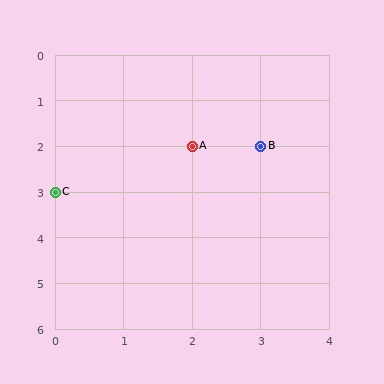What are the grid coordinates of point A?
Point A is at grid coordinates (2, 2).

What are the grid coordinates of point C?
Point C is at grid coordinates (0, 3).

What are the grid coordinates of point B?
Point B is at grid coordinates (3, 2).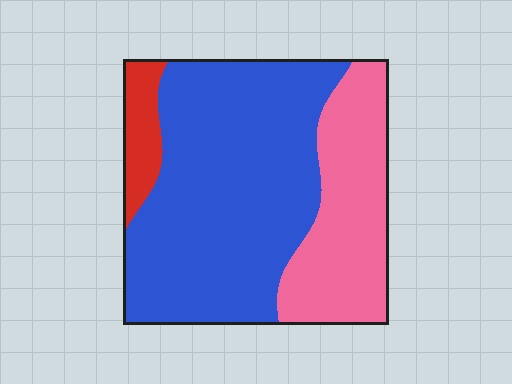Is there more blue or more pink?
Blue.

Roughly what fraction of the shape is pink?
Pink takes up about one third (1/3) of the shape.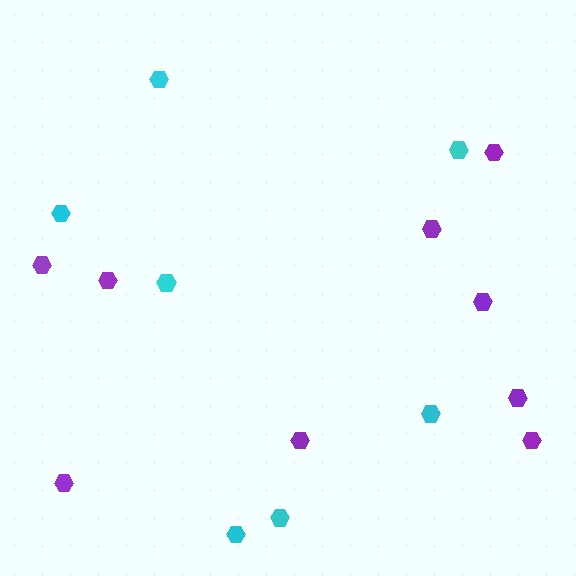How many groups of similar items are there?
There are 2 groups: one group of purple hexagons (9) and one group of cyan hexagons (7).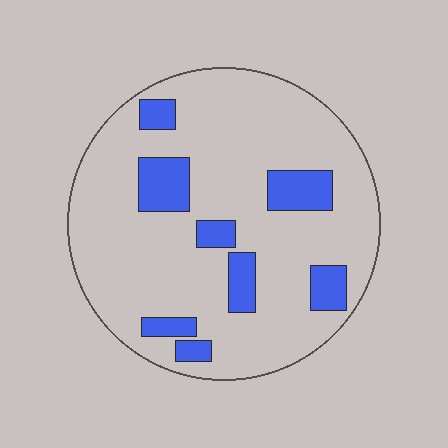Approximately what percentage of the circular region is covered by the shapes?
Approximately 15%.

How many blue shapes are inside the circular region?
8.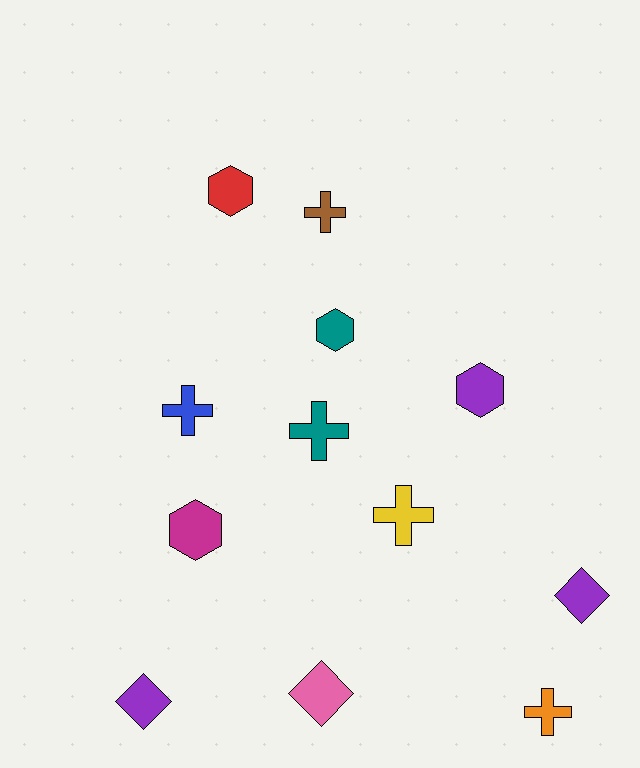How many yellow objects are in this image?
There is 1 yellow object.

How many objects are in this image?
There are 12 objects.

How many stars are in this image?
There are no stars.